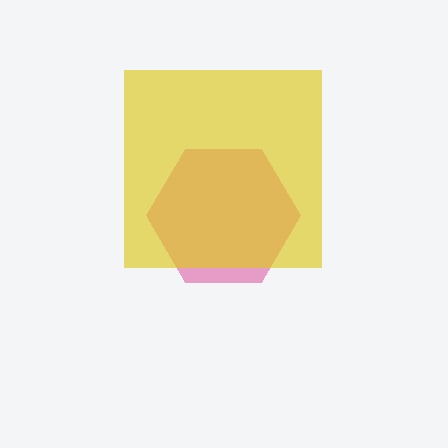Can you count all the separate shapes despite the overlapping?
Yes, there are 2 separate shapes.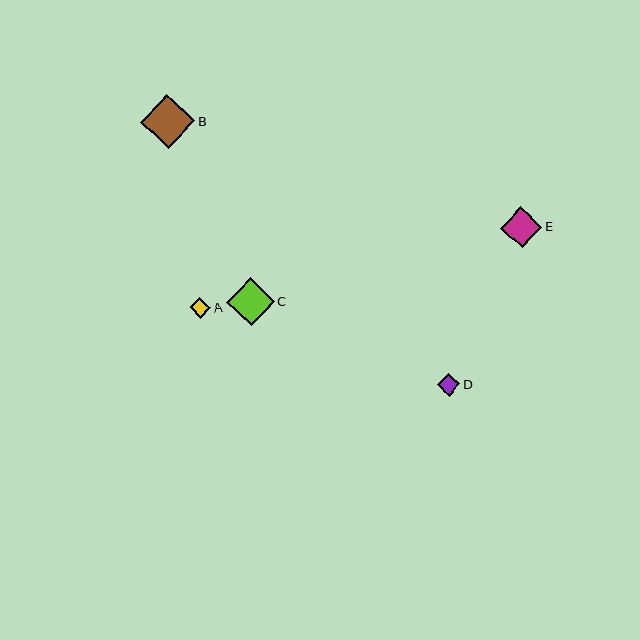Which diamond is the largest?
Diamond B is the largest with a size of approximately 54 pixels.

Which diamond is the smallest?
Diamond A is the smallest with a size of approximately 21 pixels.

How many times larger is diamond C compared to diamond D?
Diamond C is approximately 2.1 times the size of diamond D.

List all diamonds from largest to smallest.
From largest to smallest: B, C, E, D, A.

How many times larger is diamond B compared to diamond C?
Diamond B is approximately 1.1 times the size of diamond C.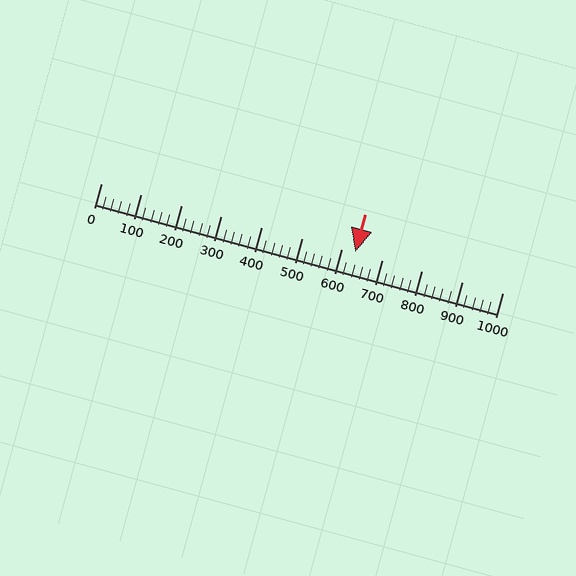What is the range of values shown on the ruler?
The ruler shows values from 0 to 1000.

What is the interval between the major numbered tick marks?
The major tick marks are spaced 100 units apart.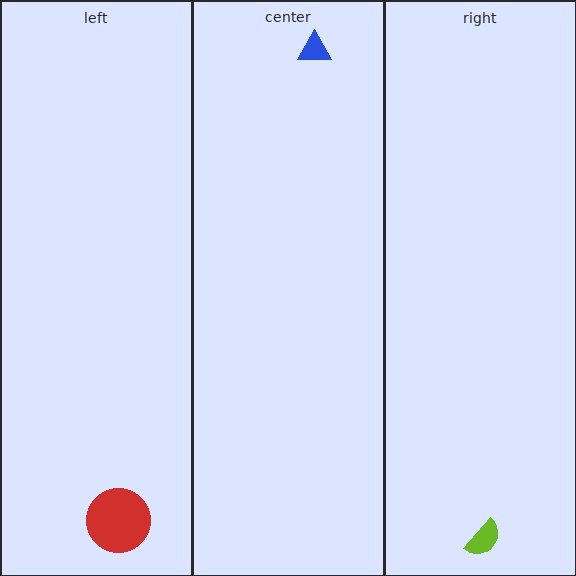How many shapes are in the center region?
1.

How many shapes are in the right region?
1.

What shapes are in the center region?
The blue triangle.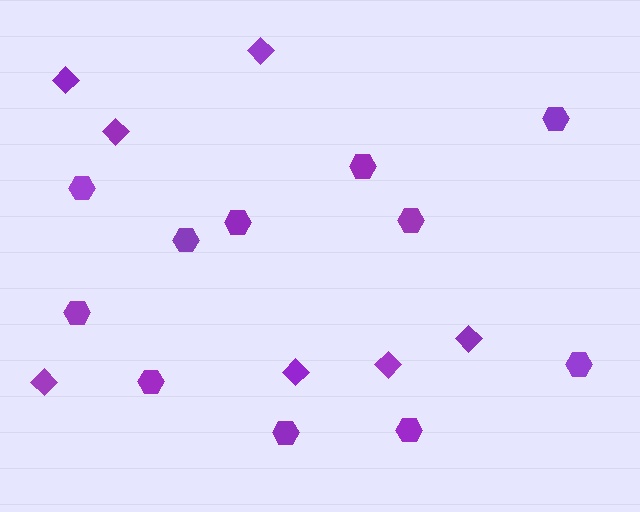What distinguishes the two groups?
There are 2 groups: one group of diamonds (7) and one group of hexagons (11).